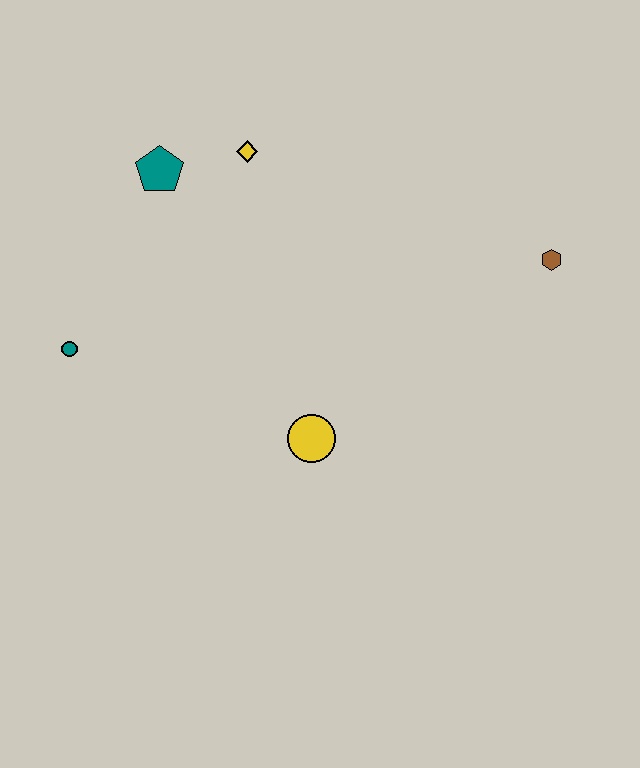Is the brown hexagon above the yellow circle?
Yes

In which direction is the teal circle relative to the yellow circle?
The teal circle is to the left of the yellow circle.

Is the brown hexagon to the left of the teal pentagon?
No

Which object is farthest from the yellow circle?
The teal pentagon is farthest from the yellow circle.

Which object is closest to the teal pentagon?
The yellow diamond is closest to the teal pentagon.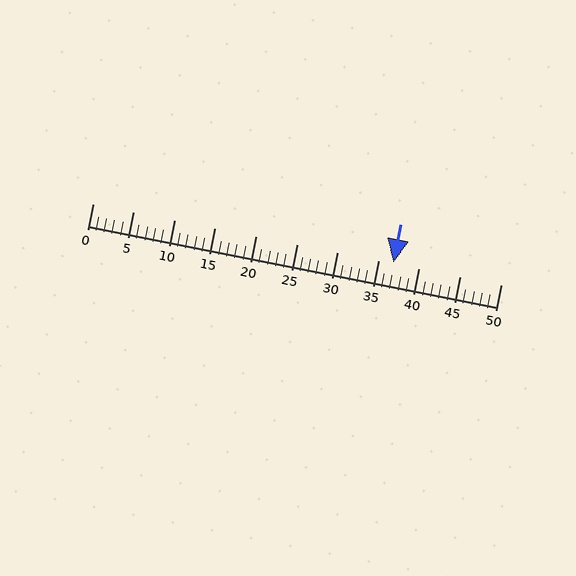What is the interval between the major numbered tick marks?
The major tick marks are spaced 5 units apart.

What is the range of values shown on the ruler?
The ruler shows values from 0 to 50.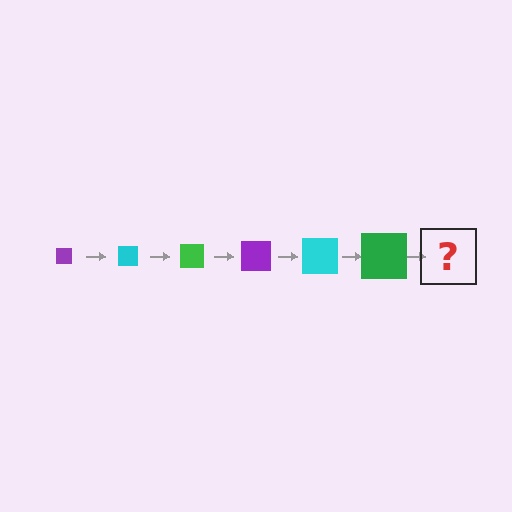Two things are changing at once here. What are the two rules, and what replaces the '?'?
The two rules are that the square grows larger each step and the color cycles through purple, cyan, and green. The '?' should be a purple square, larger than the previous one.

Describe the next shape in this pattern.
It should be a purple square, larger than the previous one.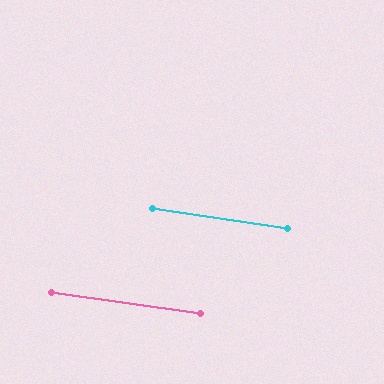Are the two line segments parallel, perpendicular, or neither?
Parallel — their directions differ by only 0.7°.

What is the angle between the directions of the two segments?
Approximately 1 degree.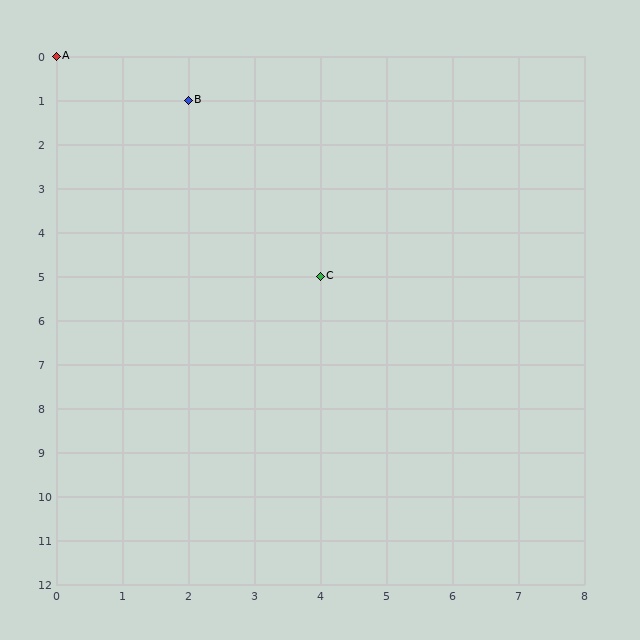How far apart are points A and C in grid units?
Points A and C are 4 columns and 5 rows apart (about 6.4 grid units diagonally).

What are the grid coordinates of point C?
Point C is at grid coordinates (4, 5).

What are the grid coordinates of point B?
Point B is at grid coordinates (2, 1).